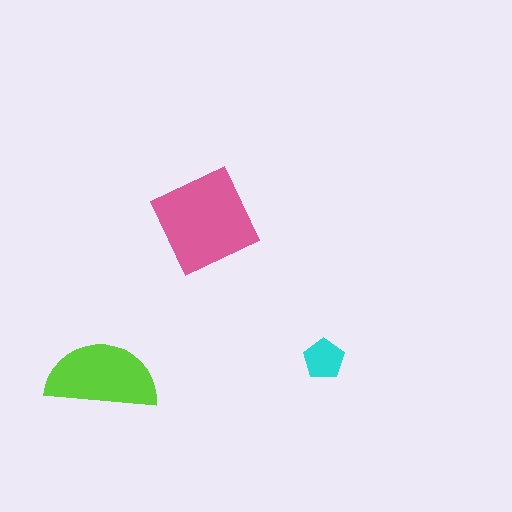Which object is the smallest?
The cyan pentagon.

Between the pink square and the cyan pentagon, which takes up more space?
The pink square.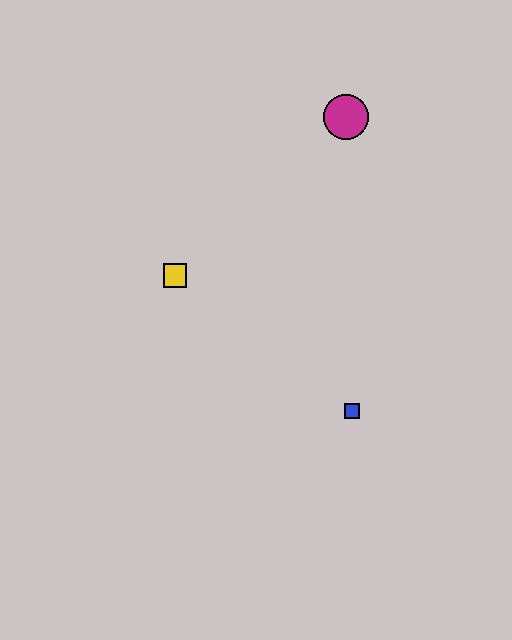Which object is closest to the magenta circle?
The yellow square is closest to the magenta circle.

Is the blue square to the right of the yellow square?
Yes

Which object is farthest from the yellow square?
The magenta circle is farthest from the yellow square.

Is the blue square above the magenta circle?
No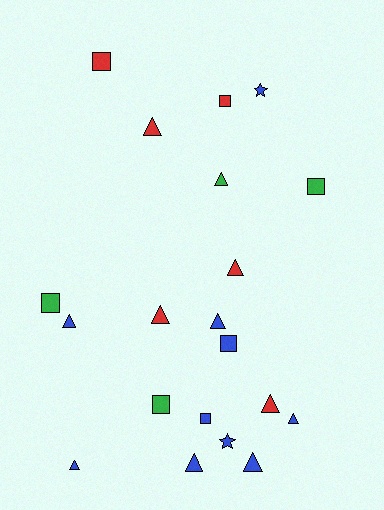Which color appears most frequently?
Blue, with 10 objects.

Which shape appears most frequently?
Triangle, with 11 objects.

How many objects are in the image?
There are 20 objects.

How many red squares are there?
There are 2 red squares.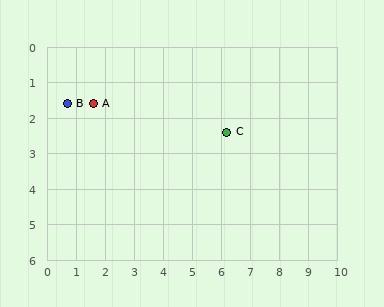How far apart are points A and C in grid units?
Points A and C are about 4.7 grid units apart.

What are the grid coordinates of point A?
Point A is at approximately (1.6, 1.6).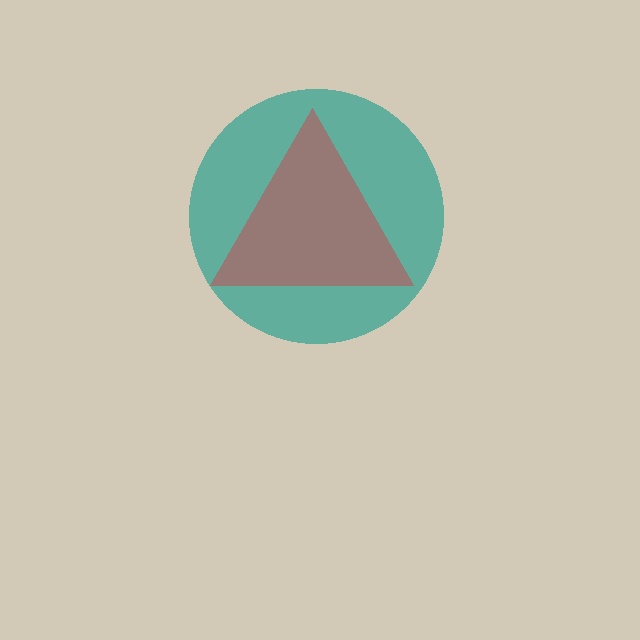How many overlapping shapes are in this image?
There are 2 overlapping shapes in the image.